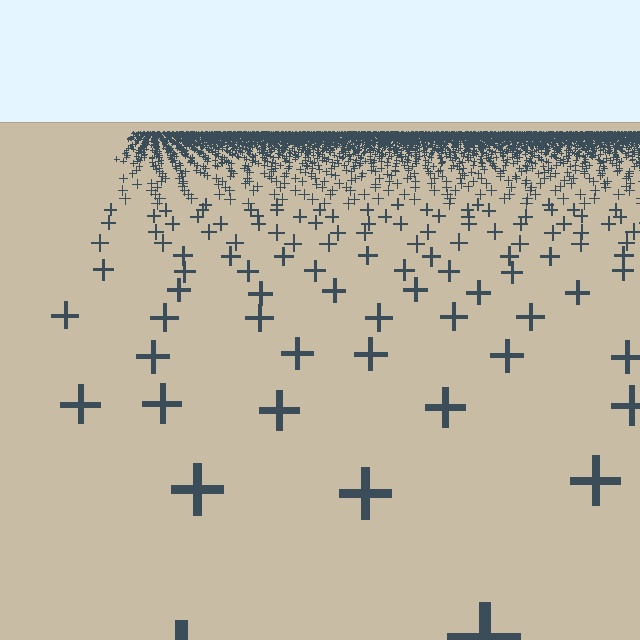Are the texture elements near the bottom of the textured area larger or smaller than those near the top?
Larger. Near the bottom, elements are closer to the viewer and appear at a bigger on-screen size.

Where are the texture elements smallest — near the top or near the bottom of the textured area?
Near the top.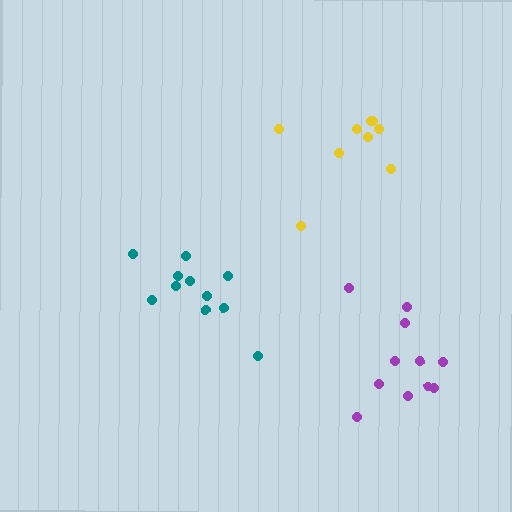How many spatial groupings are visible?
There are 3 spatial groupings.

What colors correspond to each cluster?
The clusters are colored: yellow, teal, purple.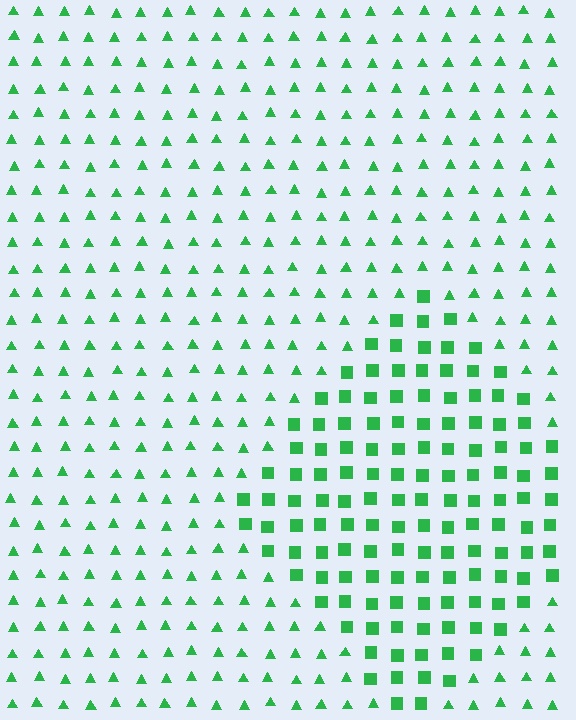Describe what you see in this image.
The image is filled with small green elements arranged in a uniform grid. A diamond-shaped region contains squares, while the surrounding area contains triangles. The boundary is defined purely by the change in element shape.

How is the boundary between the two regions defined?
The boundary is defined by a change in element shape: squares inside vs. triangles outside. All elements share the same color and spacing.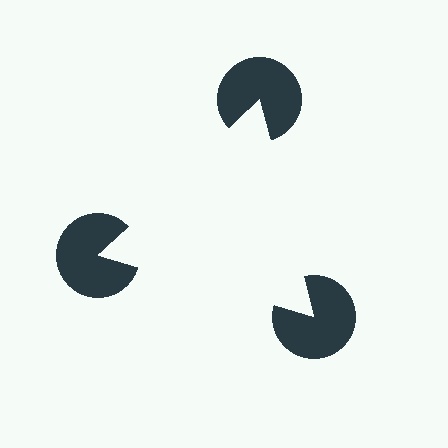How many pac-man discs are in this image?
There are 3 — one at each vertex of the illusory triangle.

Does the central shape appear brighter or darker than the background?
It typically appears slightly brighter than the background, even though no actual brightness change is drawn.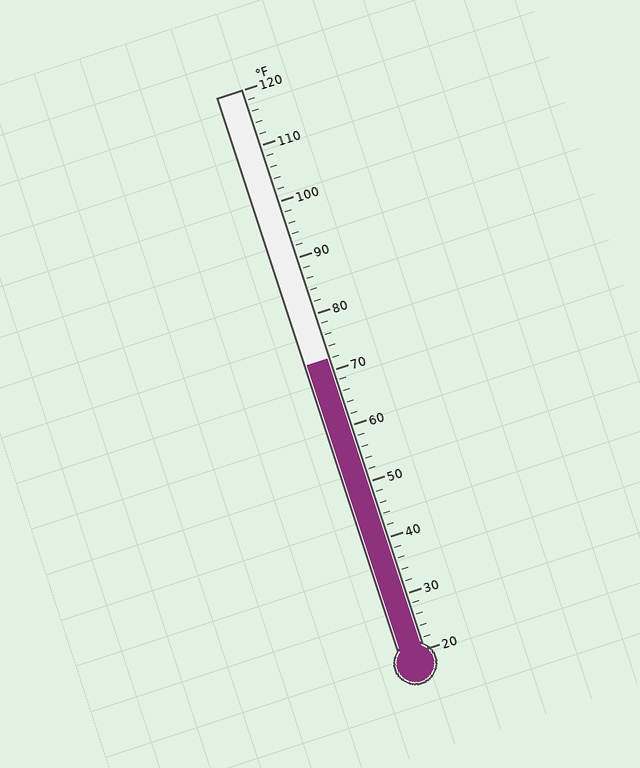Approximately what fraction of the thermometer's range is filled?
The thermometer is filled to approximately 50% of its range.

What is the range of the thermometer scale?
The thermometer scale ranges from 20°F to 120°F.